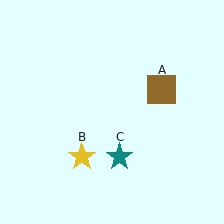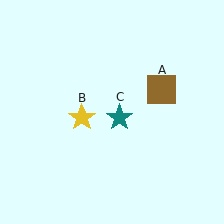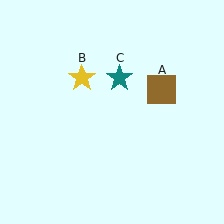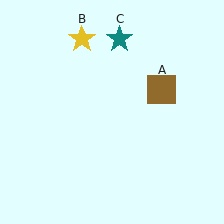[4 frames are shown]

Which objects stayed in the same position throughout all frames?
Brown square (object A) remained stationary.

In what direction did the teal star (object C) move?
The teal star (object C) moved up.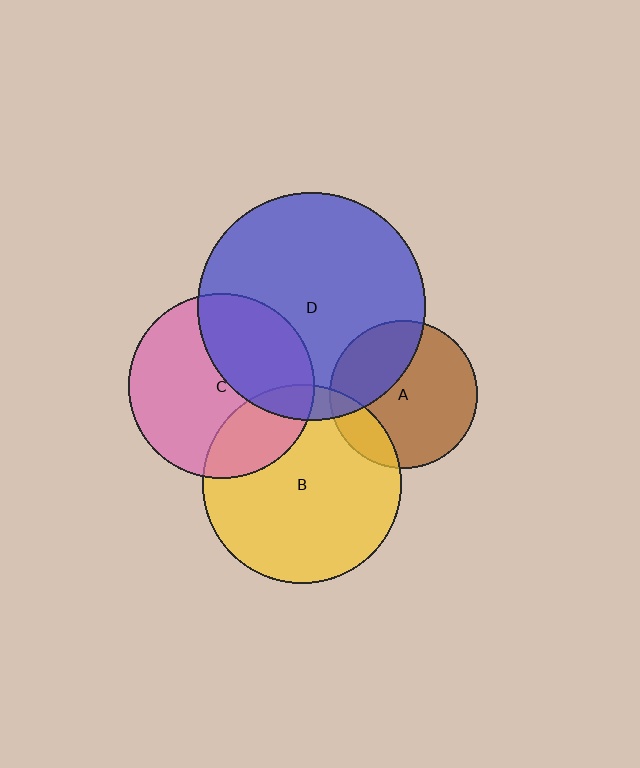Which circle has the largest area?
Circle D (blue).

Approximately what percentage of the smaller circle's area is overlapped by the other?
Approximately 10%.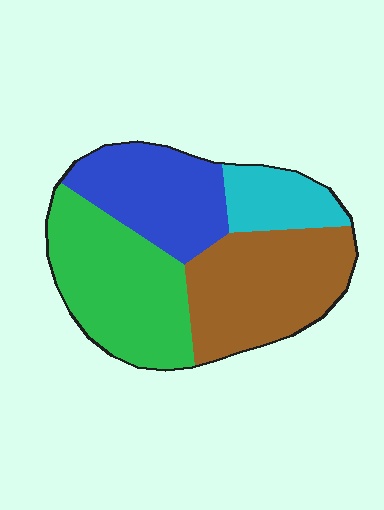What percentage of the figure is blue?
Blue takes up between a sixth and a third of the figure.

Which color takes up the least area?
Cyan, at roughly 10%.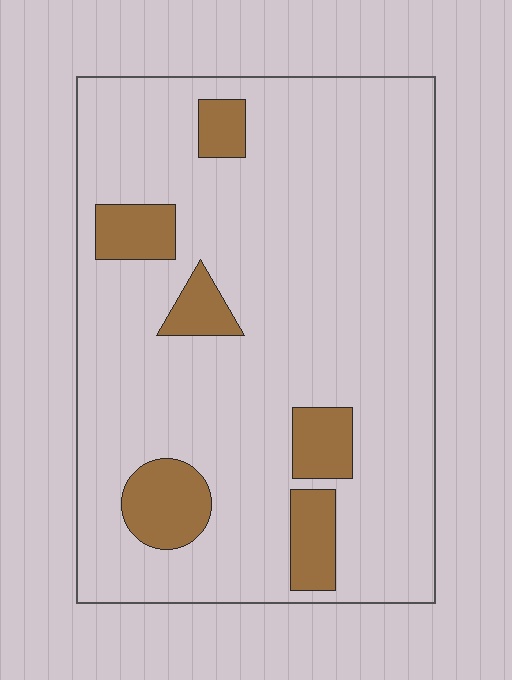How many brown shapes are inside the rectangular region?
6.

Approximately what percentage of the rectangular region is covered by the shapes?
Approximately 15%.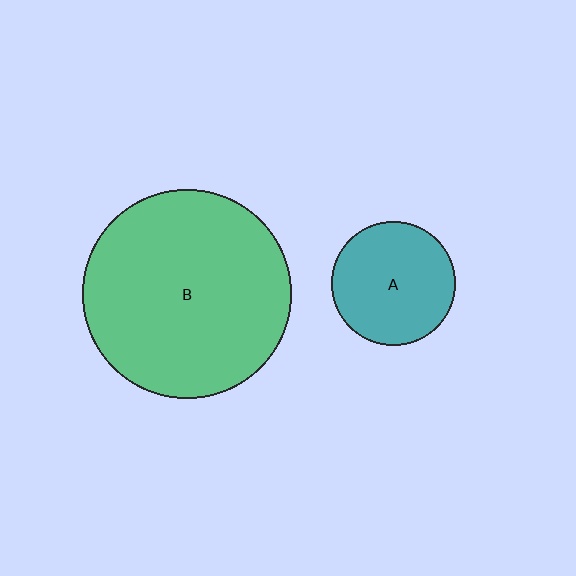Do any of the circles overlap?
No, none of the circles overlap.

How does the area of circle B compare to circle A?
Approximately 2.8 times.